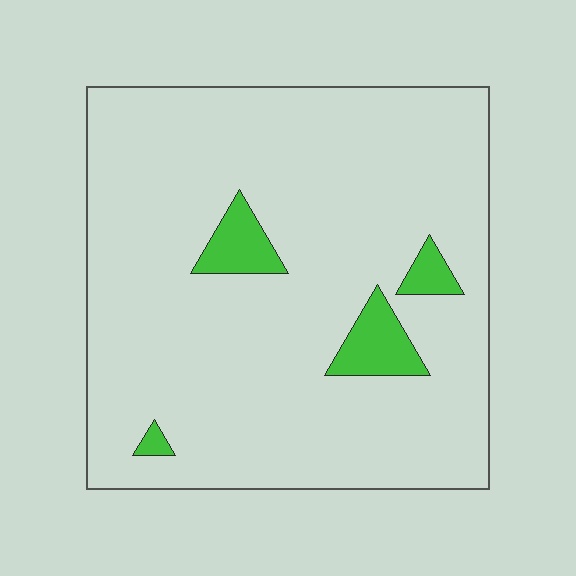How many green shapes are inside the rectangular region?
4.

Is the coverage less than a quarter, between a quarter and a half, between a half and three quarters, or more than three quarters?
Less than a quarter.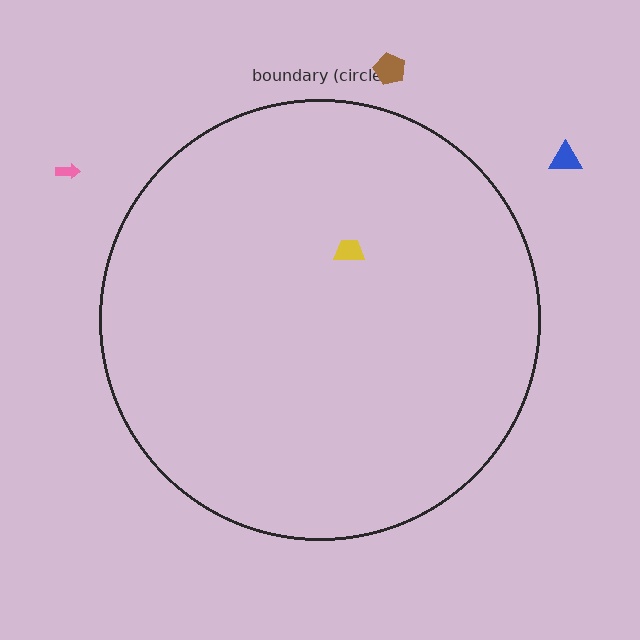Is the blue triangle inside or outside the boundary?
Outside.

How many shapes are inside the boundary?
1 inside, 3 outside.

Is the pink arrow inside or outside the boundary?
Outside.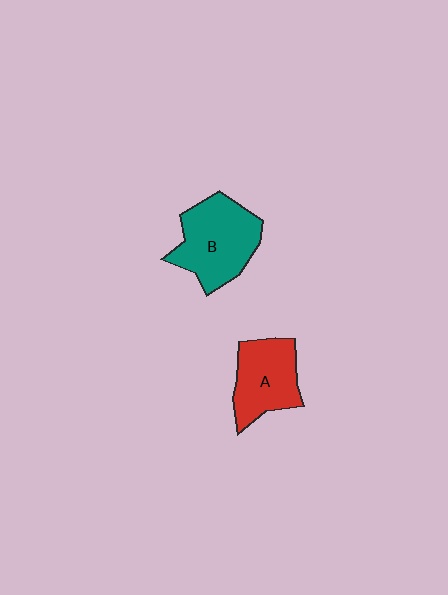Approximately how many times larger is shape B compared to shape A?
Approximately 1.3 times.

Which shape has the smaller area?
Shape A (red).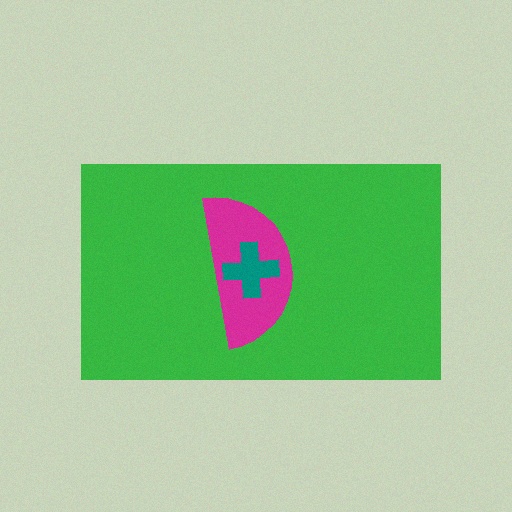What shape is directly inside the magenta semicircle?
The teal cross.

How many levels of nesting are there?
3.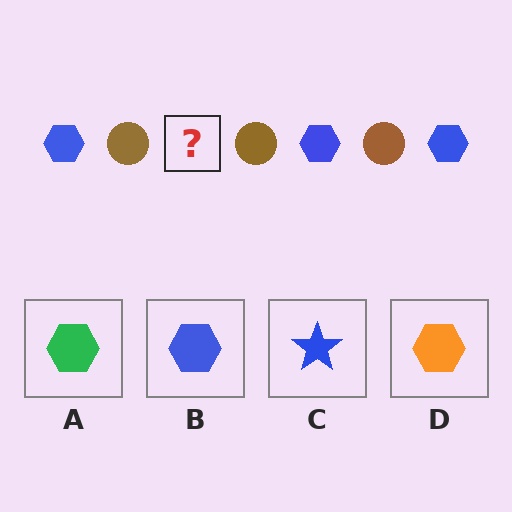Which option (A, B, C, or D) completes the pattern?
B.